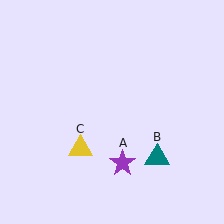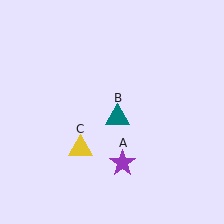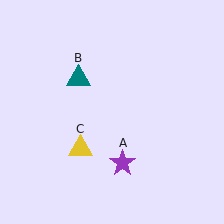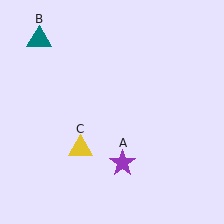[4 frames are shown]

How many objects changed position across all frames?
1 object changed position: teal triangle (object B).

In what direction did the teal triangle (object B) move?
The teal triangle (object B) moved up and to the left.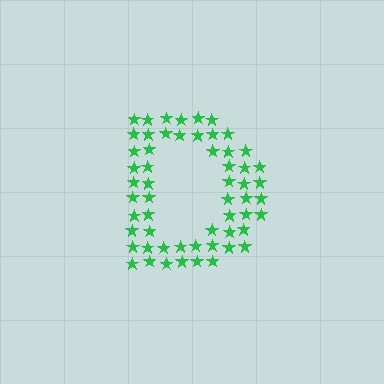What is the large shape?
The large shape is the letter D.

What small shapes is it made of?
It is made of small stars.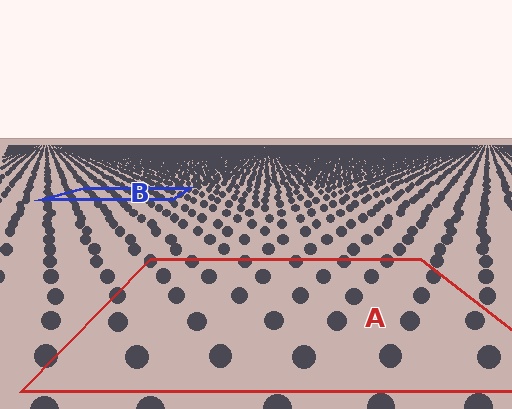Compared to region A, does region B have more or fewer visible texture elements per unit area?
Region B has more texture elements per unit area — they are packed more densely because it is farther away.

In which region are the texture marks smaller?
The texture marks are smaller in region B, because it is farther away.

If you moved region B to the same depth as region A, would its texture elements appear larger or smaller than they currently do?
They would appear larger. At a closer depth, the same texture elements are projected at a bigger on-screen size.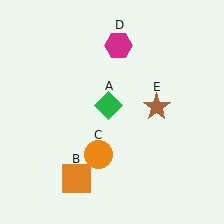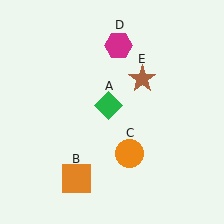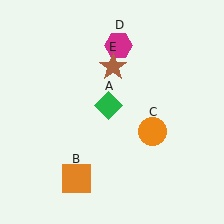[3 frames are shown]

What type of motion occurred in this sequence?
The orange circle (object C), brown star (object E) rotated counterclockwise around the center of the scene.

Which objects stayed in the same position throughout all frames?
Green diamond (object A) and orange square (object B) and magenta hexagon (object D) remained stationary.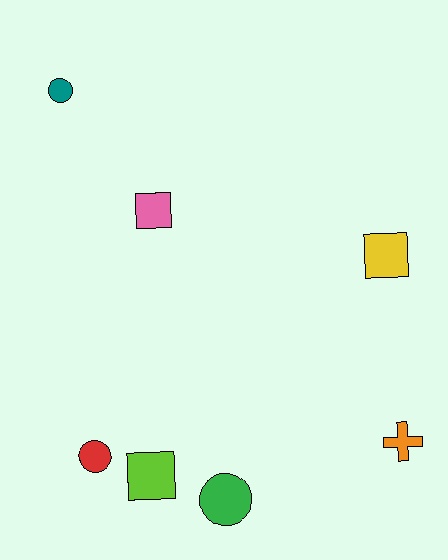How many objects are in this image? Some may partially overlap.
There are 7 objects.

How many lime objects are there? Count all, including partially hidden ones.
There is 1 lime object.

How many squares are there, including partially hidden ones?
There are 3 squares.